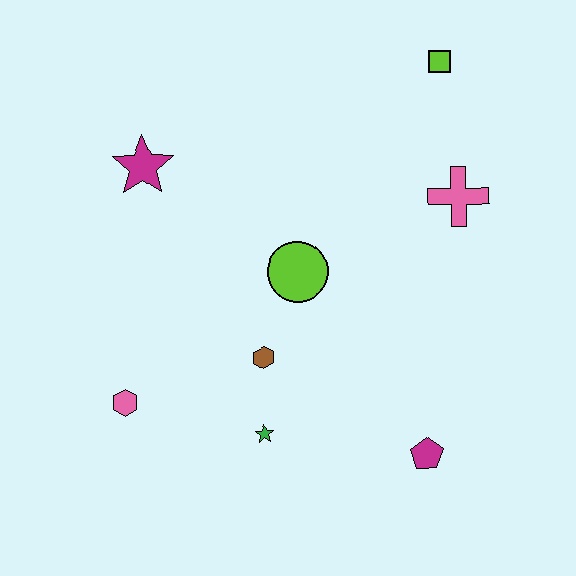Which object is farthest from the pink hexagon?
The lime square is farthest from the pink hexagon.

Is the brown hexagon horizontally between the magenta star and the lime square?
Yes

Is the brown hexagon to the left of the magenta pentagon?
Yes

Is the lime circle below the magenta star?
Yes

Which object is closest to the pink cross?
The lime square is closest to the pink cross.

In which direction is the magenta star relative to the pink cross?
The magenta star is to the left of the pink cross.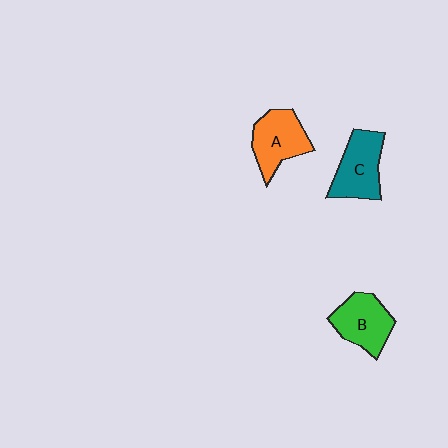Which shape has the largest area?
Shape C (teal).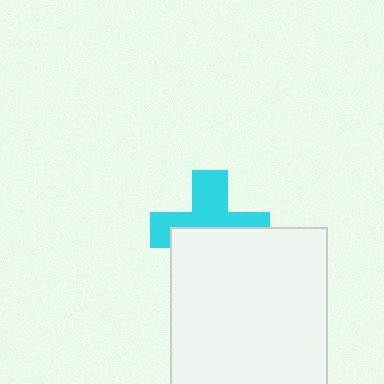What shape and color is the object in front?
The object in front is a white rectangle.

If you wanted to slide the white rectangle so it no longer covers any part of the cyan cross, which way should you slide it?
Slide it down — that is the most direct way to separate the two shapes.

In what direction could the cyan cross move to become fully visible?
The cyan cross could move up. That would shift it out from behind the white rectangle entirely.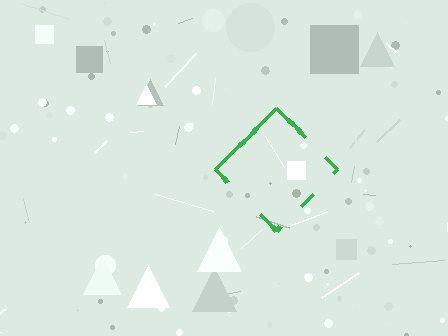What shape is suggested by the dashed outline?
The dashed outline suggests a diamond.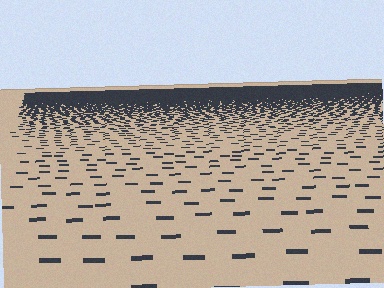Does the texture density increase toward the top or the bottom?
Density increases toward the top.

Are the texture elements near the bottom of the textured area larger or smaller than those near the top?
Larger. Near the bottom, elements are closer to the viewer and appear at a bigger on-screen size.